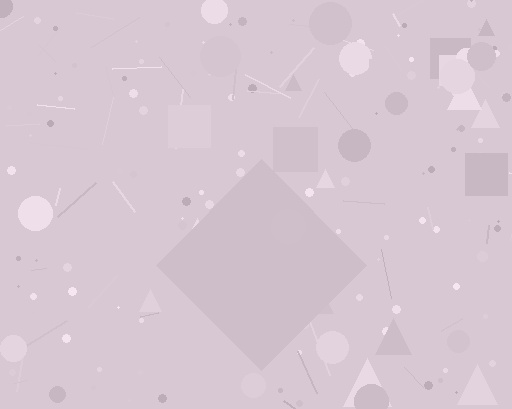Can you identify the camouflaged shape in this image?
The camouflaged shape is a diamond.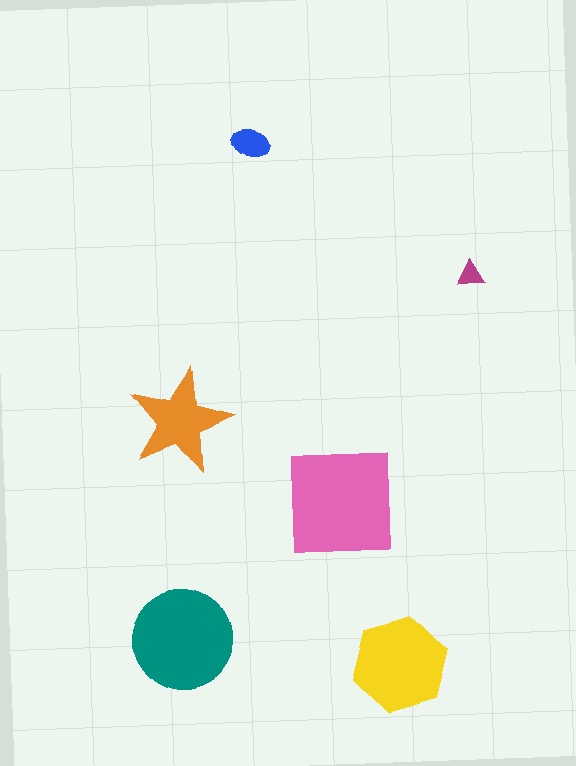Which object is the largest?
The pink square.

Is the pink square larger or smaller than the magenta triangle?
Larger.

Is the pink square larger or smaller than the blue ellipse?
Larger.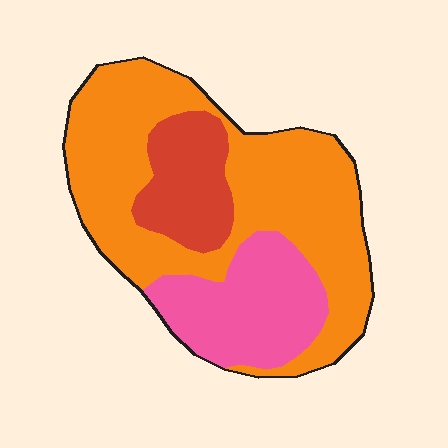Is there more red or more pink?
Pink.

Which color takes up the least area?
Red, at roughly 15%.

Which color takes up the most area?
Orange, at roughly 60%.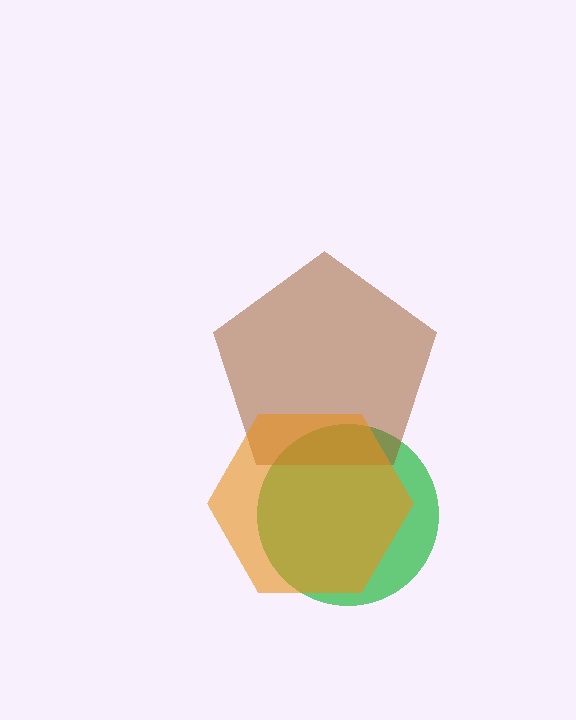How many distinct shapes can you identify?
There are 3 distinct shapes: a green circle, a brown pentagon, an orange hexagon.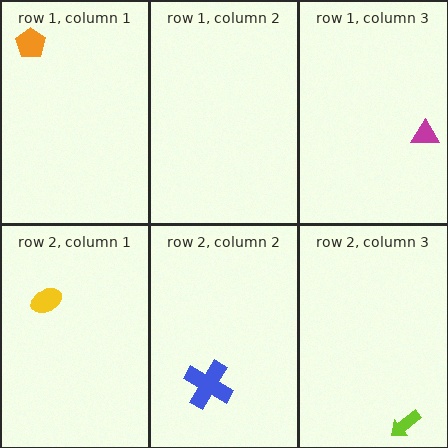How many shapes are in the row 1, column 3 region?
1.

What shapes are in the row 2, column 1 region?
The yellow ellipse.